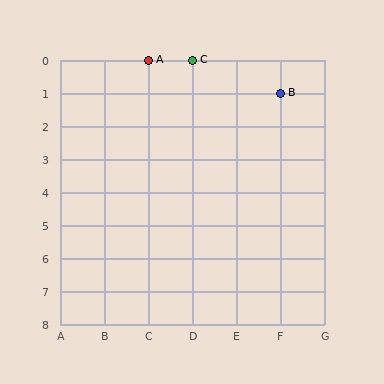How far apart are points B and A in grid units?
Points B and A are 3 columns and 1 row apart (about 3.2 grid units diagonally).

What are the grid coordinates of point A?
Point A is at grid coordinates (C, 0).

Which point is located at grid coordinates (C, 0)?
Point A is at (C, 0).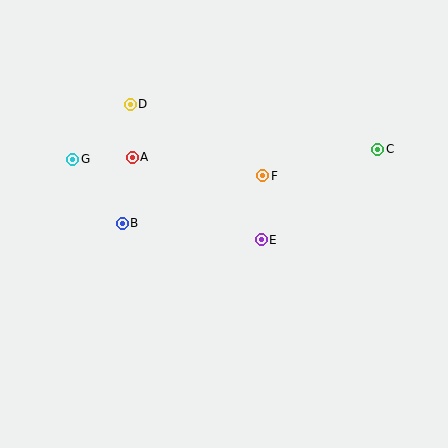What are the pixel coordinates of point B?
Point B is at (122, 223).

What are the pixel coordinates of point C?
Point C is at (378, 149).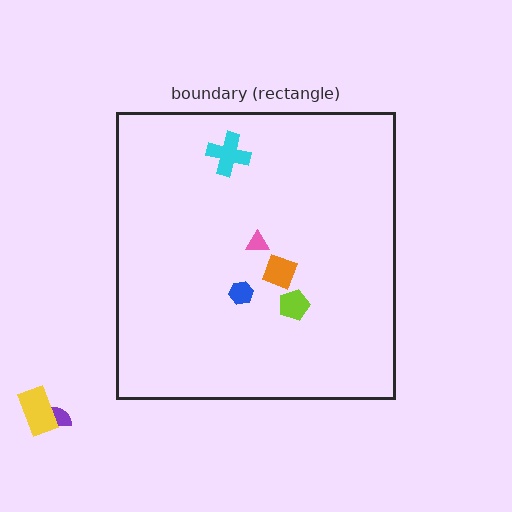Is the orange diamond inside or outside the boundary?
Inside.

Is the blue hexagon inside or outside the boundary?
Inside.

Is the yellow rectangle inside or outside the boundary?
Outside.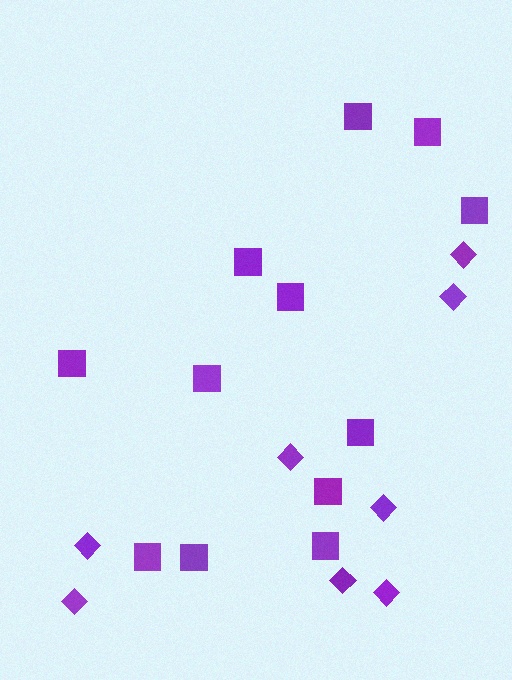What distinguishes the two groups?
There are 2 groups: one group of squares (12) and one group of diamonds (8).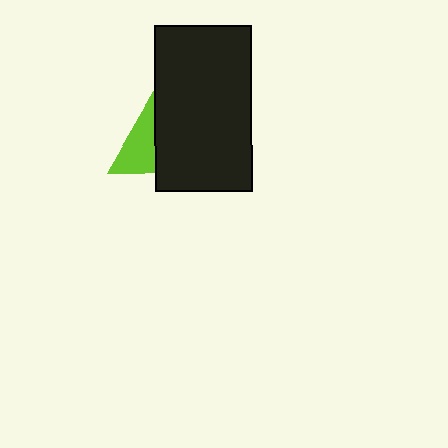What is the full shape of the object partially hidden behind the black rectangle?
The partially hidden object is a lime triangle.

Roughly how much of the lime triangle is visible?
A small part of it is visible (roughly 44%).